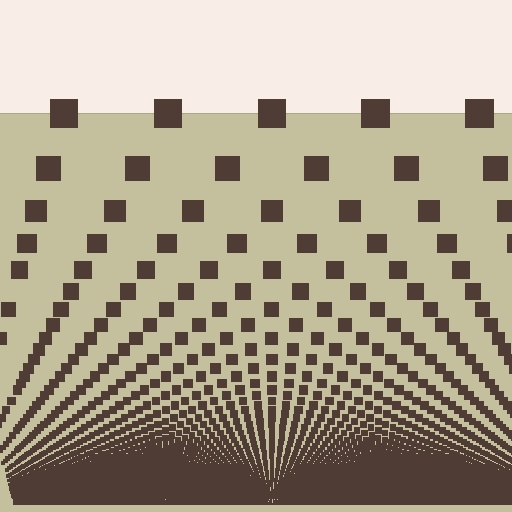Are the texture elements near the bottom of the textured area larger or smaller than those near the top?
Smaller. The gradient is inverted — elements near the bottom are smaller and denser.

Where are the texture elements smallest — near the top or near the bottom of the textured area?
Near the bottom.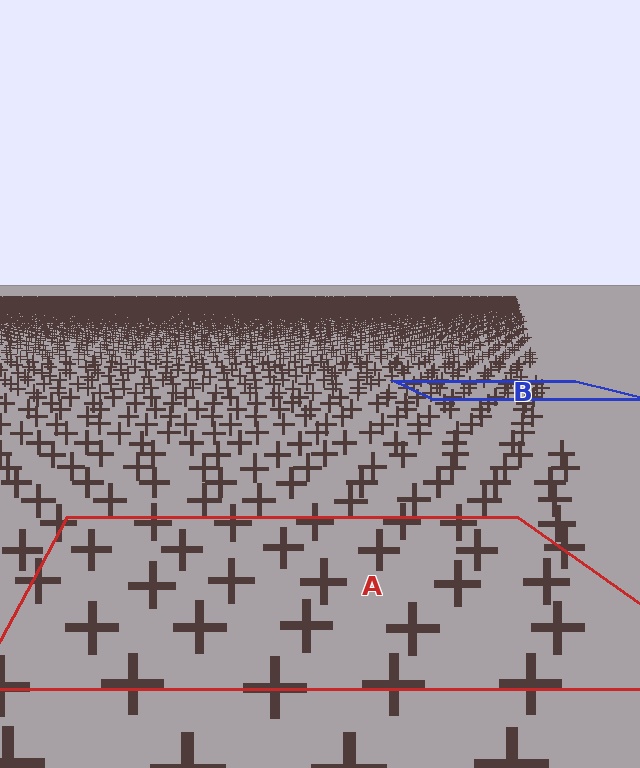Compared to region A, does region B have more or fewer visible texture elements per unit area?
Region B has more texture elements per unit area — they are packed more densely because it is farther away.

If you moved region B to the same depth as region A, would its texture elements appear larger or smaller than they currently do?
They would appear larger. At a closer depth, the same texture elements are projected at a bigger on-screen size.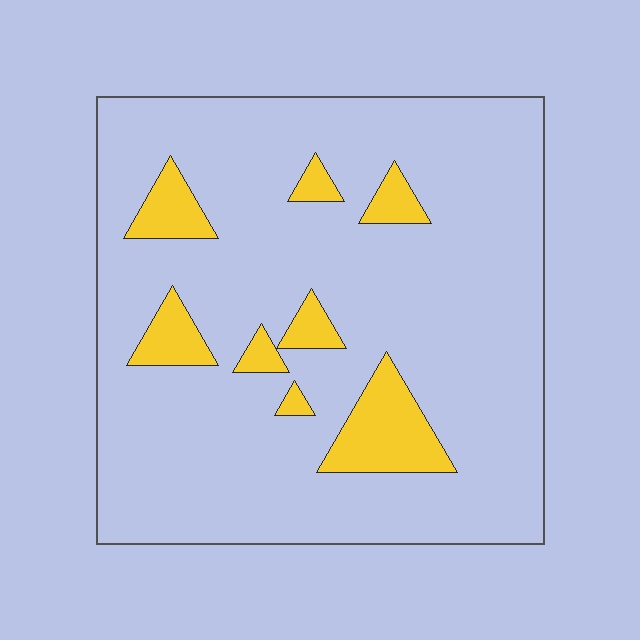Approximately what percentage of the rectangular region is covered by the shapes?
Approximately 10%.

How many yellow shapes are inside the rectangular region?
8.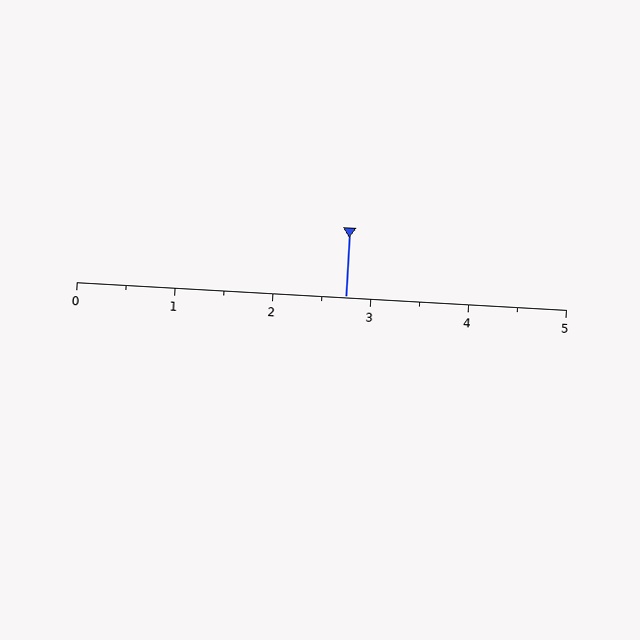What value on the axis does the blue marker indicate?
The marker indicates approximately 2.8.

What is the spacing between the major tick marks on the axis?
The major ticks are spaced 1 apart.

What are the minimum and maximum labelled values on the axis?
The axis runs from 0 to 5.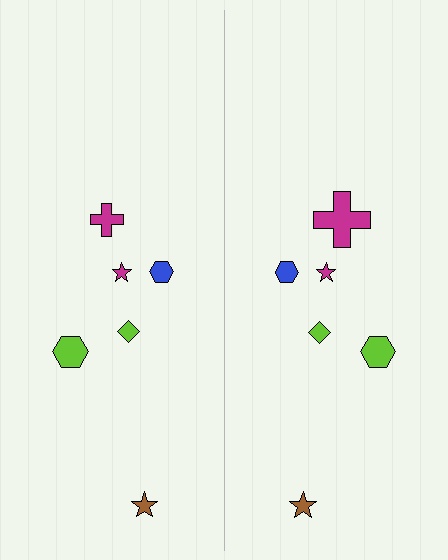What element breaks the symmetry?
The magenta cross on the right side has a different size than its mirror counterpart.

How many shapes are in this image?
There are 12 shapes in this image.